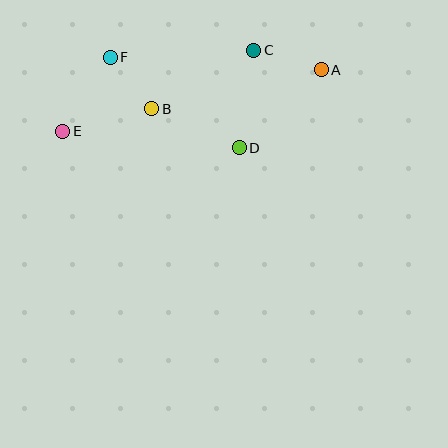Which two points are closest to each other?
Points B and F are closest to each other.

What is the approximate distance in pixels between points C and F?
The distance between C and F is approximately 144 pixels.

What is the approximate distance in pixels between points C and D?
The distance between C and D is approximately 99 pixels.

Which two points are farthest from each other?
Points A and E are farthest from each other.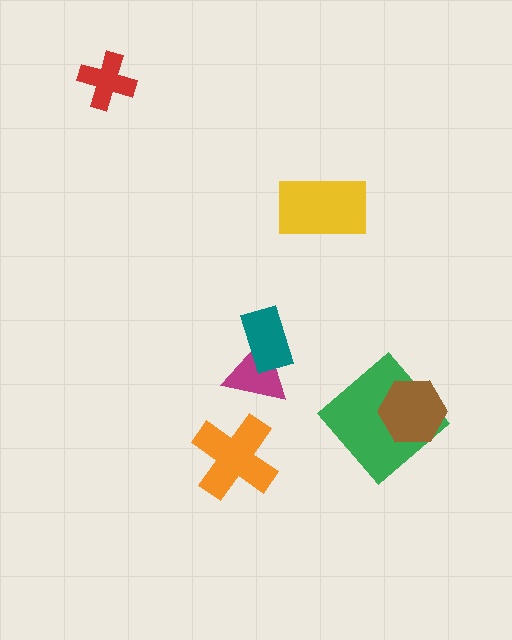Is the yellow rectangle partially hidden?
No, no other shape covers it.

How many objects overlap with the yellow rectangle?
0 objects overlap with the yellow rectangle.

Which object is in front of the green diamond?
The brown hexagon is in front of the green diamond.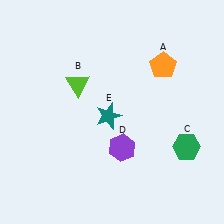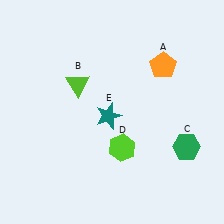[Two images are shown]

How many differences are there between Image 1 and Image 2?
There is 1 difference between the two images.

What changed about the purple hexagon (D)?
In Image 1, D is purple. In Image 2, it changed to lime.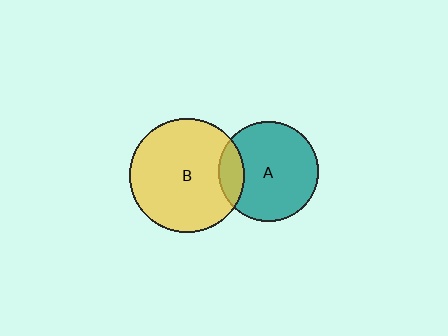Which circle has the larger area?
Circle B (yellow).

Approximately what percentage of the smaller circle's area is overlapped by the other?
Approximately 15%.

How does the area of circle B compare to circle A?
Approximately 1.3 times.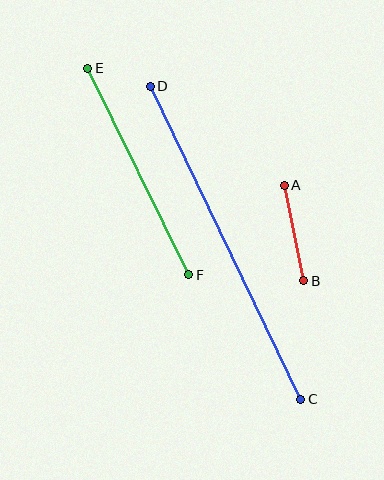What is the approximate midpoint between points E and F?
The midpoint is at approximately (138, 172) pixels.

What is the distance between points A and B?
The distance is approximately 97 pixels.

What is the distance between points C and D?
The distance is approximately 347 pixels.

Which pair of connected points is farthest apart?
Points C and D are farthest apart.